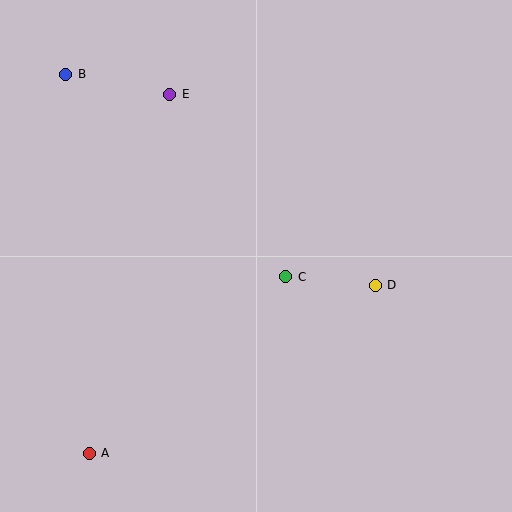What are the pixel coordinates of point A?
Point A is at (89, 453).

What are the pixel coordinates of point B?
Point B is at (66, 74).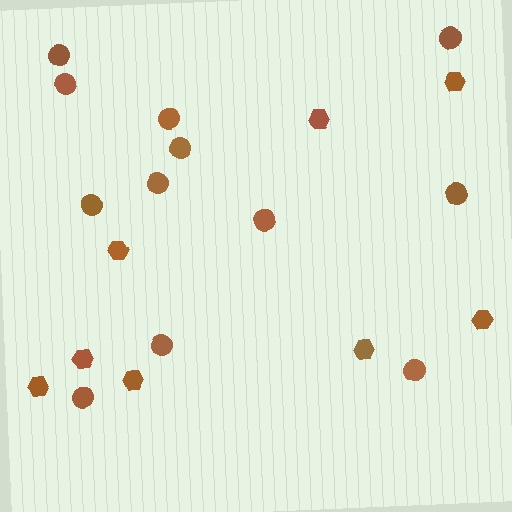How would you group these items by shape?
There are 2 groups: one group of circles (12) and one group of hexagons (8).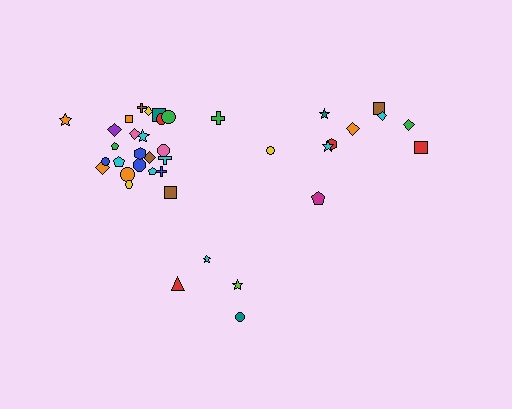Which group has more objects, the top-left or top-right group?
The top-left group.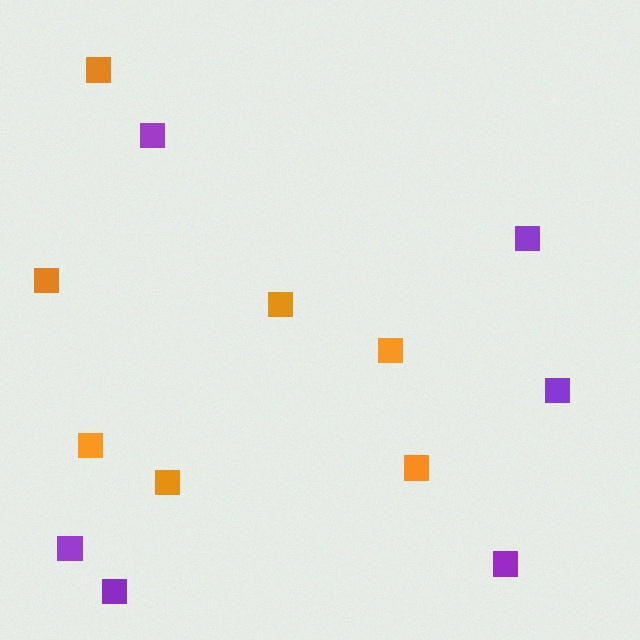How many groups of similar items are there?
There are 2 groups: one group of purple squares (6) and one group of orange squares (7).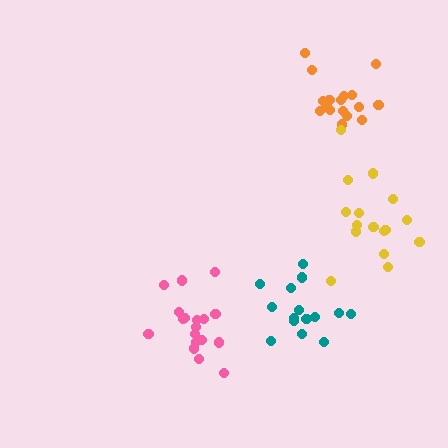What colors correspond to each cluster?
The clusters are colored: orange, teal, yellow, pink.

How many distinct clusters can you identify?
There are 4 distinct clusters.